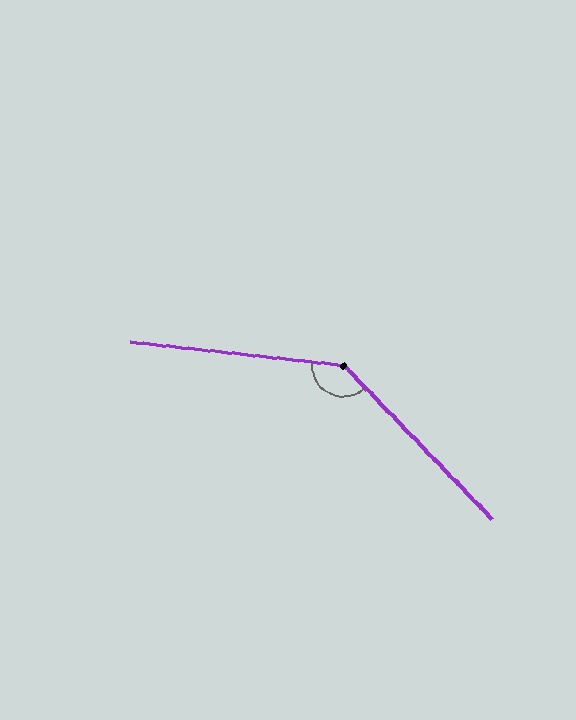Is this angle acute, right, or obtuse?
It is obtuse.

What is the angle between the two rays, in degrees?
Approximately 140 degrees.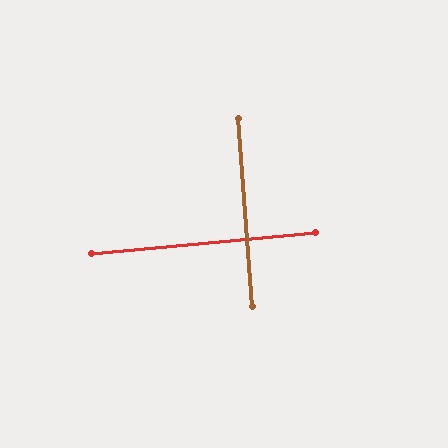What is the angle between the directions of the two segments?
Approximately 89 degrees.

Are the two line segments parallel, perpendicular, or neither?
Perpendicular — they meet at approximately 89°.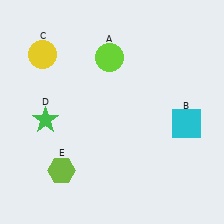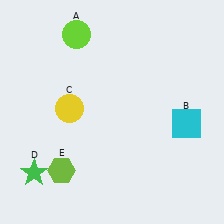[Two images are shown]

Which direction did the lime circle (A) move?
The lime circle (A) moved left.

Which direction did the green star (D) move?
The green star (D) moved down.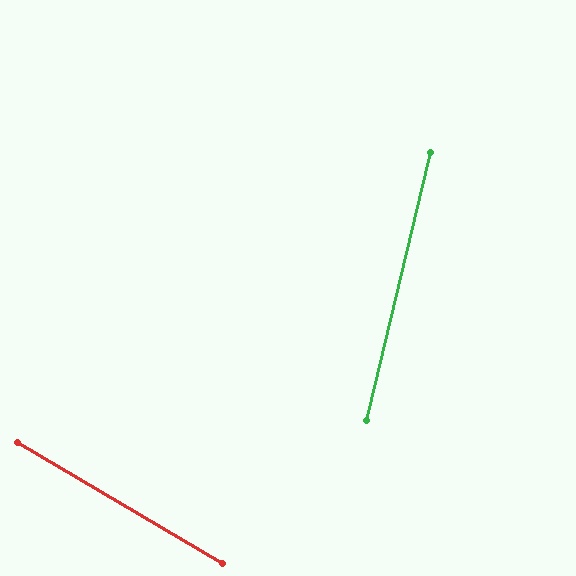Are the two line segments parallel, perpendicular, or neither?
Neither parallel nor perpendicular — they differ by about 73°.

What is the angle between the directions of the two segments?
Approximately 73 degrees.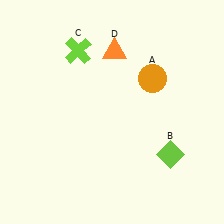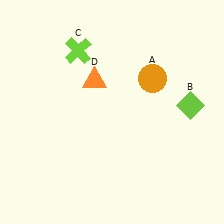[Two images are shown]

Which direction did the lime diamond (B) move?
The lime diamond (B) moved up.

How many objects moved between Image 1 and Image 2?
2 objects moved between the two images.